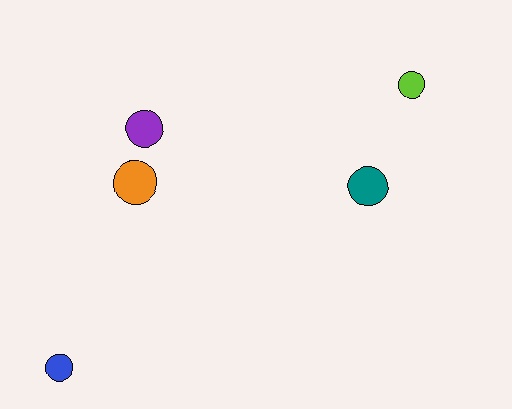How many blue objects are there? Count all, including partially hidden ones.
There is 1 blue object.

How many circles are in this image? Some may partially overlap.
There are 5 circles.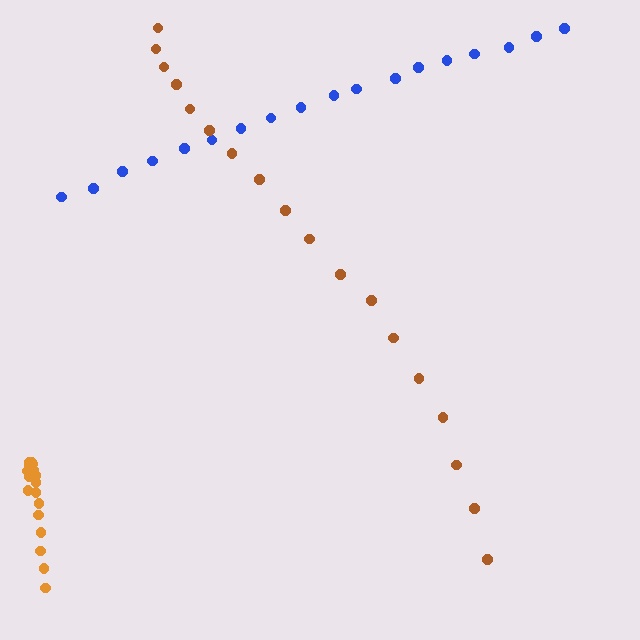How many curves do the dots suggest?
There are 3 distinct paths.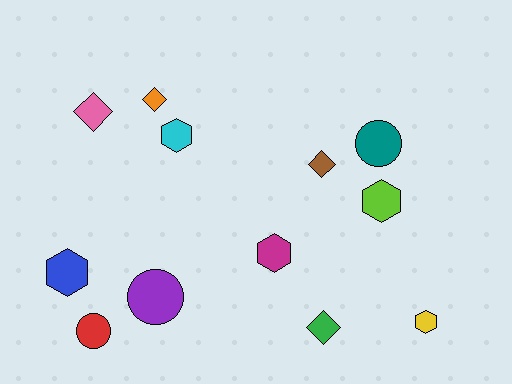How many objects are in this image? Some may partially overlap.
There are 12 objects.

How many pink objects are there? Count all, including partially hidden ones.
There is 1 pink object.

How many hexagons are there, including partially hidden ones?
There are 5 hexagons.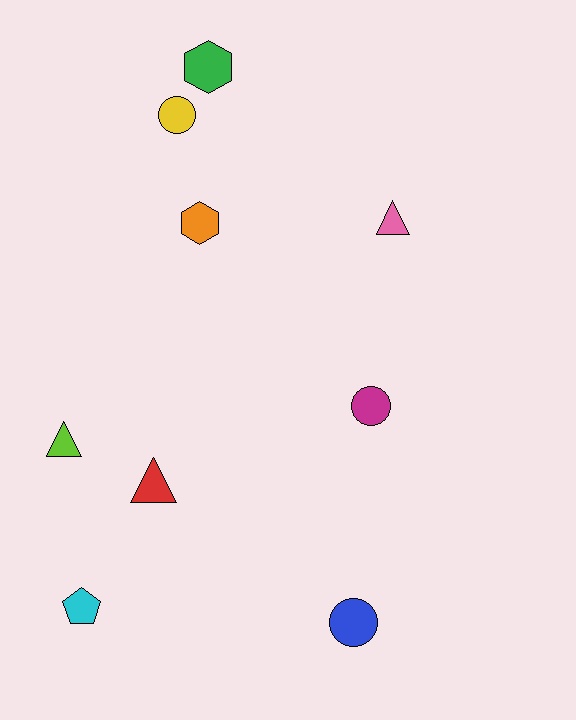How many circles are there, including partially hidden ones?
There are 3 circles.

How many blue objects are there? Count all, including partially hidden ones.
There is 1 blue object.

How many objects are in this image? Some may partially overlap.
There are 9 objects.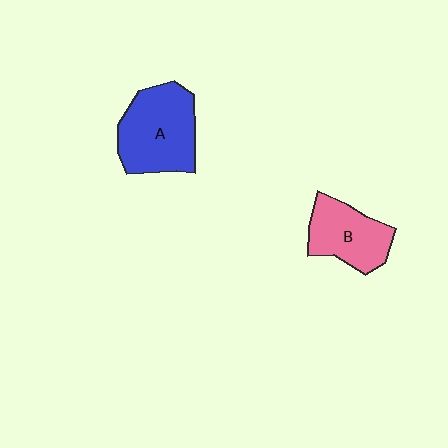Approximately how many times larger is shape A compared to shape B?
Approximately 1.4 times.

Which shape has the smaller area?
Shape B (pink).